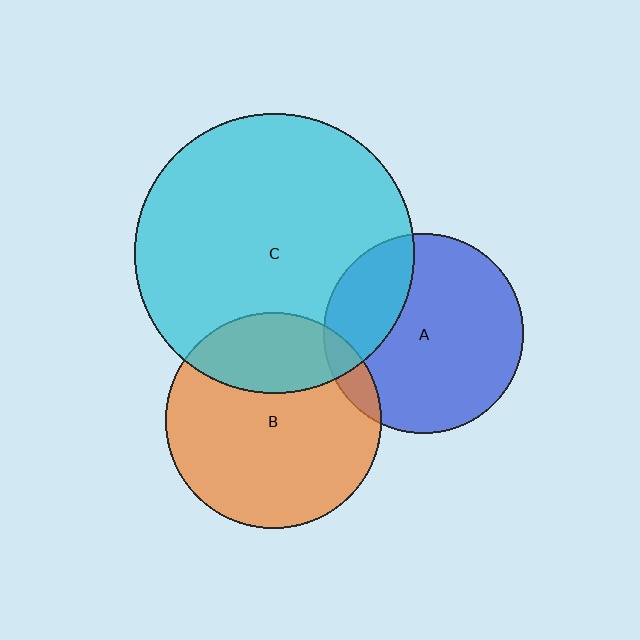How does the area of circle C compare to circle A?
Approximately 2.0 times.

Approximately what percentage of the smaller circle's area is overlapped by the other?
Approximately 25%.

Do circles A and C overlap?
Yes.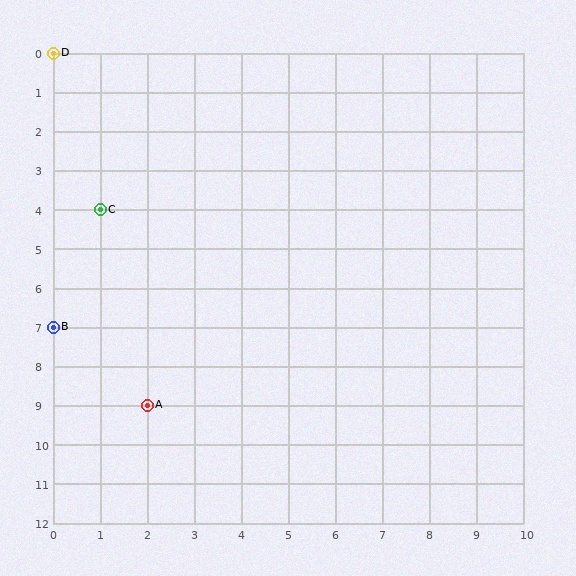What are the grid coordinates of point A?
Point A is at grid coordinates (2, 9).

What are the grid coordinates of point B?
Point B is at grid coordinates (0, 7).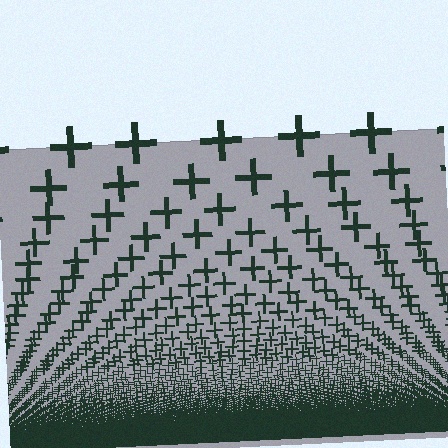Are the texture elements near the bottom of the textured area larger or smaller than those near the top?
Smaller. The gradient is inverted — elements near the bottom are smaller and denser.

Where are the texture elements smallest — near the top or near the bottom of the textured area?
Near the bottom.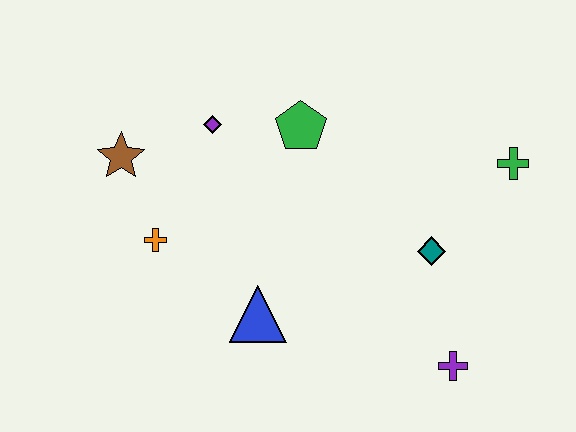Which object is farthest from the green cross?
The brown star is farthest from the green cross.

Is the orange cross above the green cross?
No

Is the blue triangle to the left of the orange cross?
No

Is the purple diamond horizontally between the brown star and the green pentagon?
Yes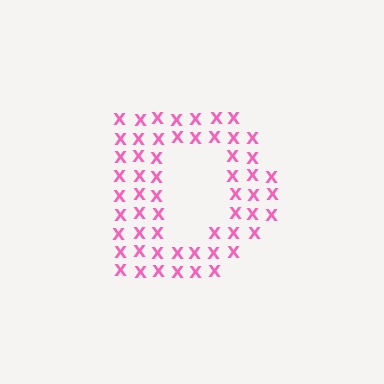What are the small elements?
The small elements are letter X's.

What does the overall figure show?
The overall figure shows the letter D.